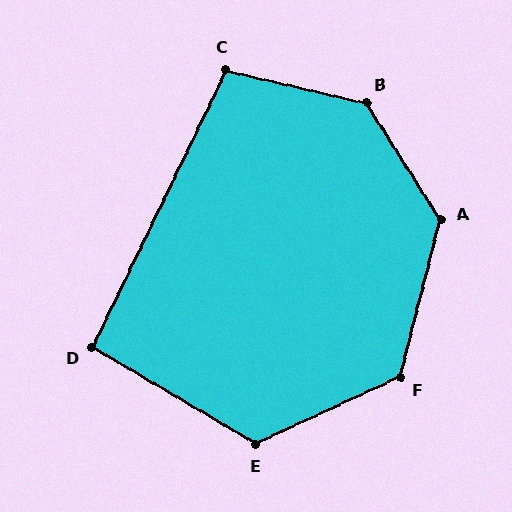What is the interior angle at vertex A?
Approximately 133 degrees (obtuse).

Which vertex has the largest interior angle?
B, at approximately 136 degrees.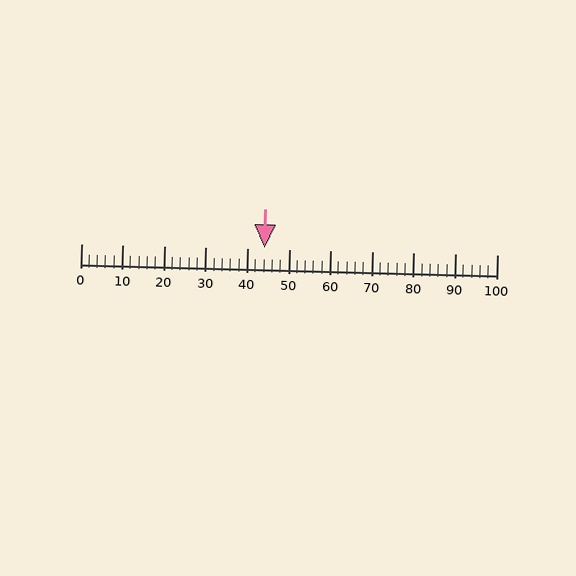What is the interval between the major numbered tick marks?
The major tick marks are spaced 10 units apart.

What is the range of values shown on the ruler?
The ruler shows values from 0 to 100.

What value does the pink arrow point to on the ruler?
The pink arrow points to approximately 44.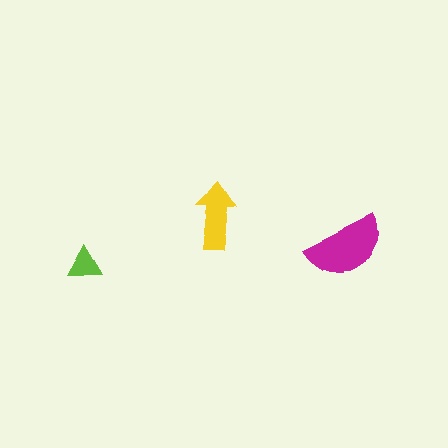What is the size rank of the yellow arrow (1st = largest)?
2nd.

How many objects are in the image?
There are 3 objects in the image.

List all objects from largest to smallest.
The magenta semicircle, the yellow arrow, the lime triangle.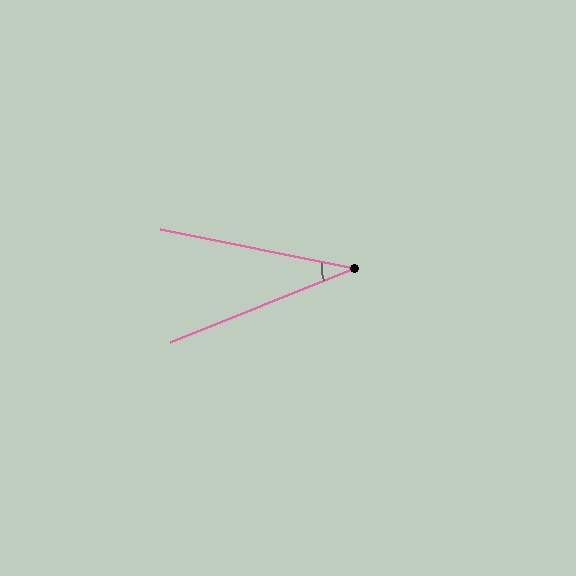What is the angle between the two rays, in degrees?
Approximately 33 degrees.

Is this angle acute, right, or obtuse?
It is acute.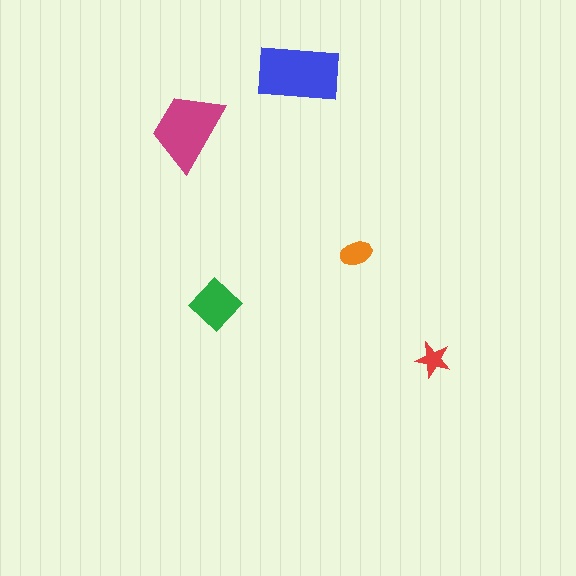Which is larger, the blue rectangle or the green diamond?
The blue rectangle.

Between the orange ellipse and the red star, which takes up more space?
The orange ellipse.